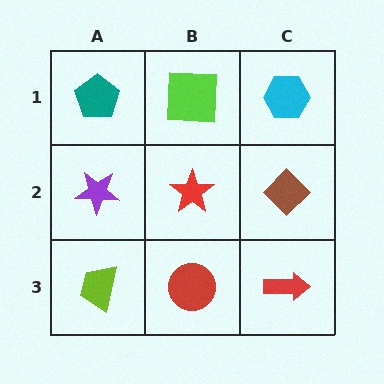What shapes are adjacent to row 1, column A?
A purple star (row 2, column A), a lime square (row 1, column B).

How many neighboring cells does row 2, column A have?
3.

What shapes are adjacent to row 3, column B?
A red star (row 2, column B), a lime trapezoid (row 3, column A), a red arrow (row 3, column C).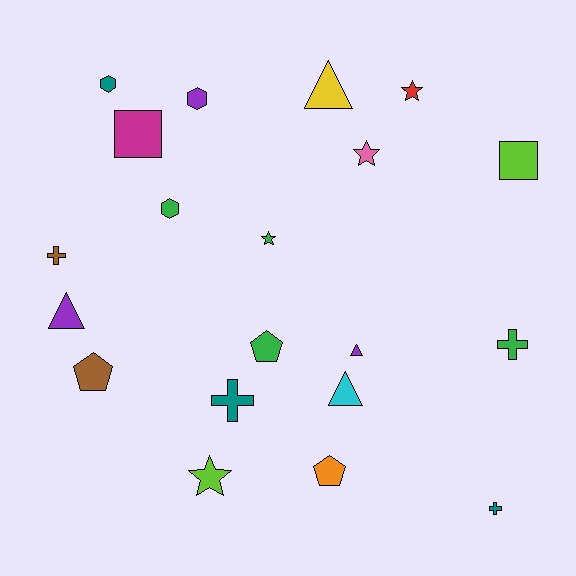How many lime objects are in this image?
There are 2 lime objects.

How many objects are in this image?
There are 20 objects.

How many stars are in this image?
There are 4 stars.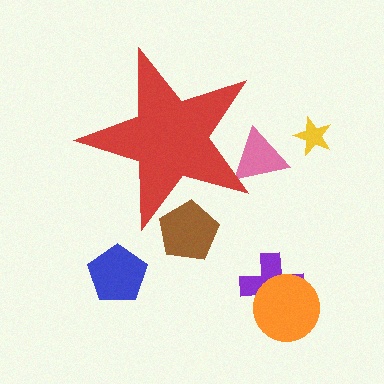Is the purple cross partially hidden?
No, the purple cross is fully visible.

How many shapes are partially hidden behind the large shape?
2 shapes are partially hidden.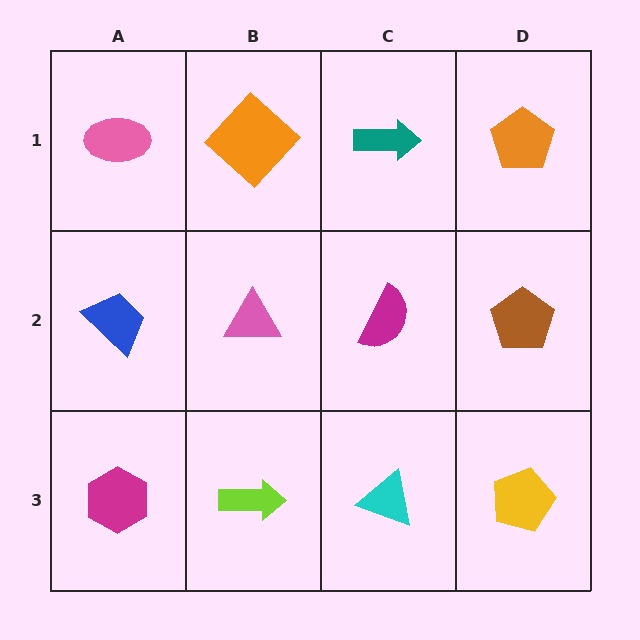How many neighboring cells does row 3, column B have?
3.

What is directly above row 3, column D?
A brown pentagon.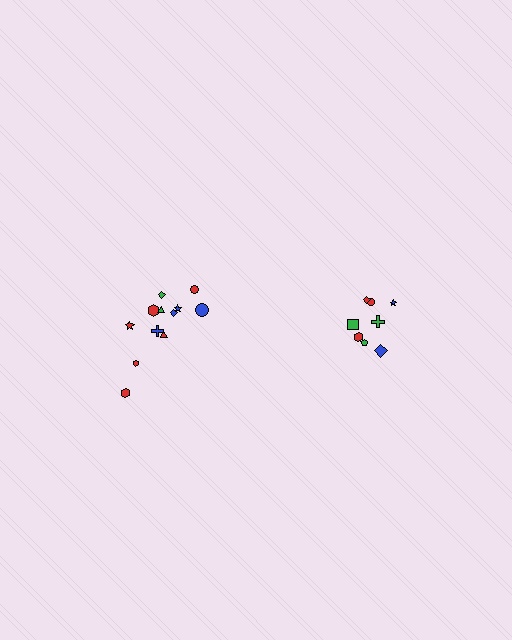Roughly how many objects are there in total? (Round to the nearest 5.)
Roughly 20 objects in total.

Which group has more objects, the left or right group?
The left group.